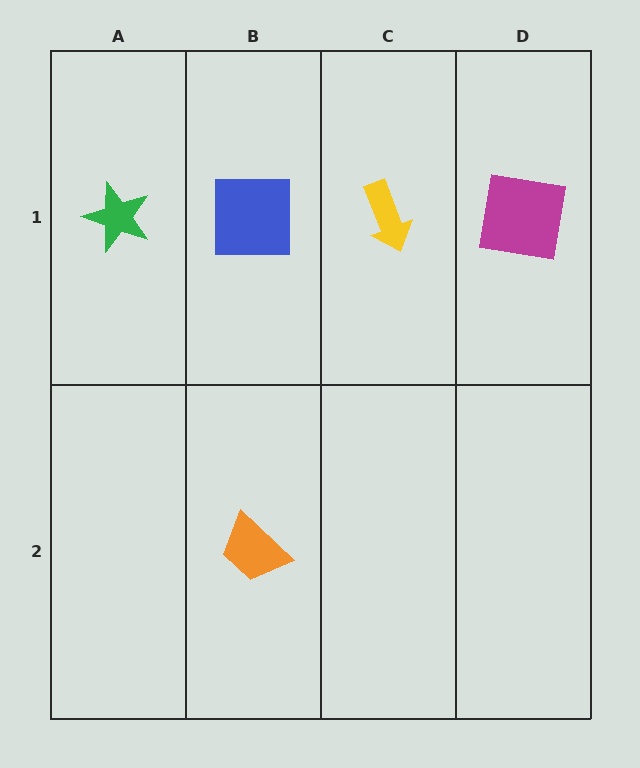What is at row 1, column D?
A magenta square.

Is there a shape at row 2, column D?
No, that cell is empty.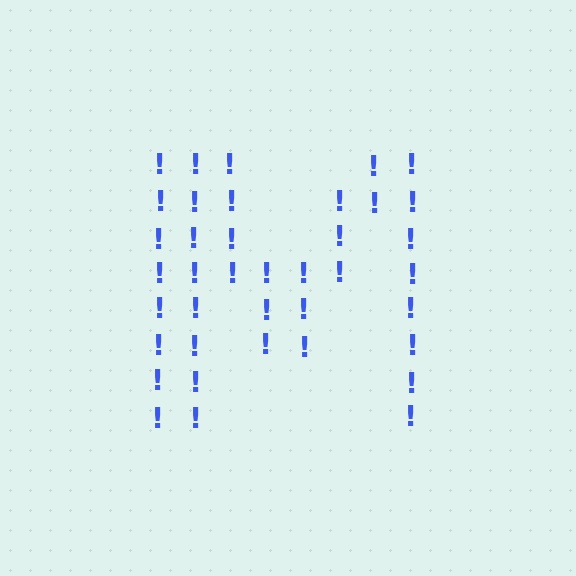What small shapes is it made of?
It is made of small exclamation marks.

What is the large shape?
The large shape is the letter M.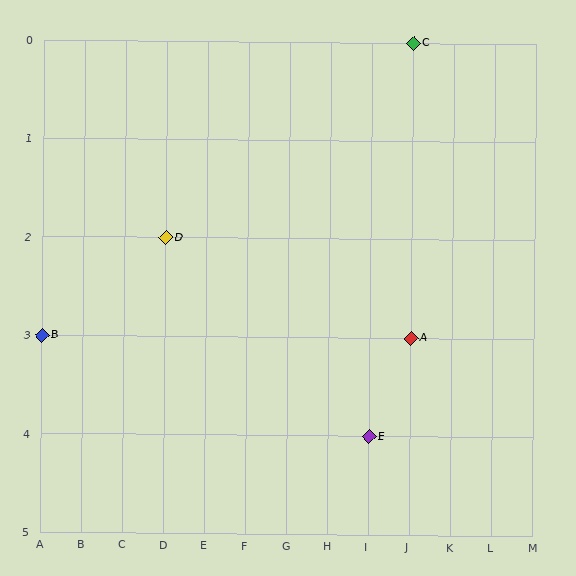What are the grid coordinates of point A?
Point A is at grid coordinates (J, 3).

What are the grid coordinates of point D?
Point D is at grid coordinates (D, 2).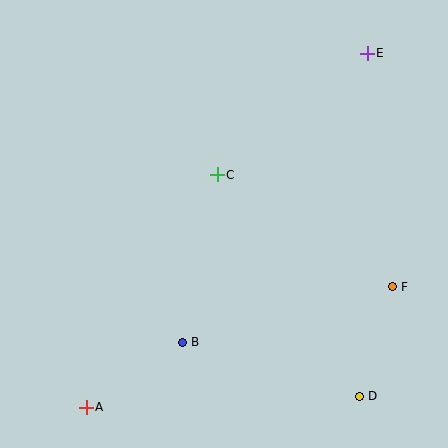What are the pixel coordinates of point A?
Point A is at (86, 407).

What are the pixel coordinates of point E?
Point E is at (367, 53).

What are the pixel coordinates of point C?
Point C is at (217, 175).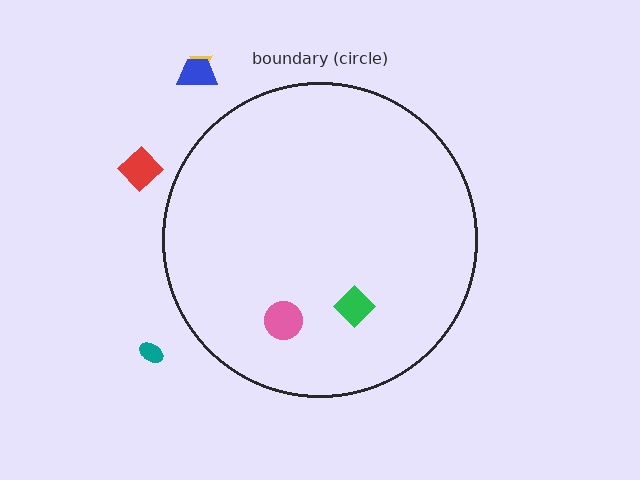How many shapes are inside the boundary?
2 inside, 4 outside.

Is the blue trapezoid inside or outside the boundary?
Outside.